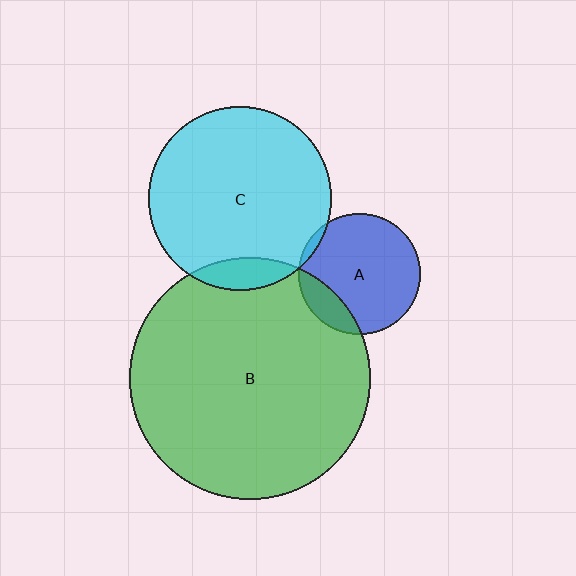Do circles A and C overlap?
Yes.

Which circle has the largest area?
Circle B (green).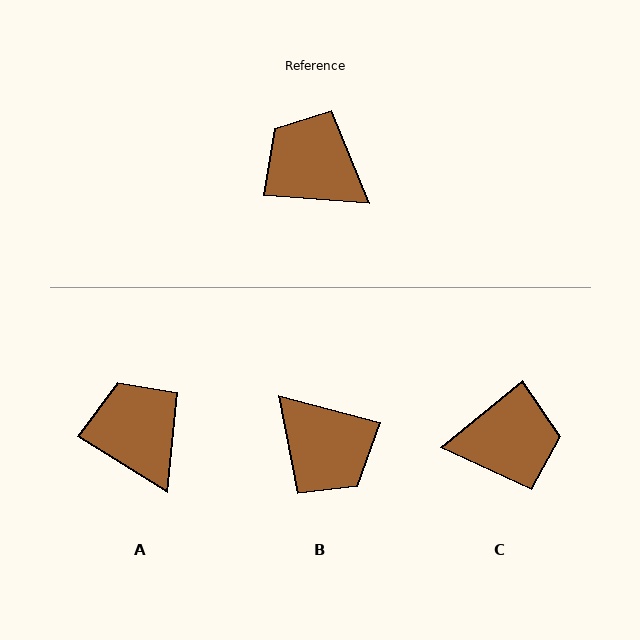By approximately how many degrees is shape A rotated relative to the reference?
Approximately 27 degrees clockwise.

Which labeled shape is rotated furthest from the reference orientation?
B, about 169 degrees away.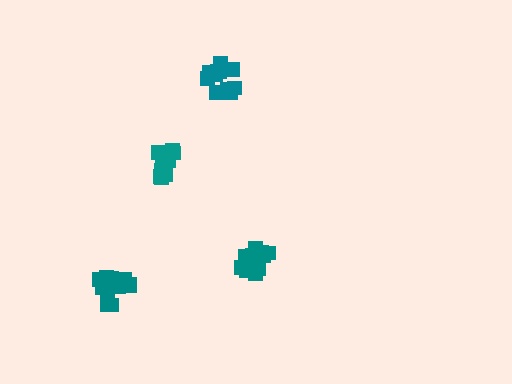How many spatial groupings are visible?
There are 4 spatial groupings.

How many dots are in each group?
Group 1: 10 dots, Group 2: 11 dots, Group 3: 14 dots, Group 4: 12 dots (47 total).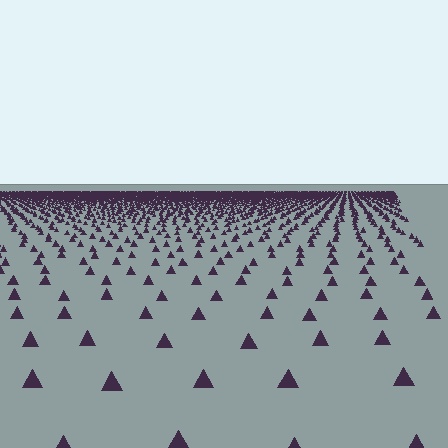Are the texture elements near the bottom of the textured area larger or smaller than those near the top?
Larger. Near the bottom, elements are closer to the viewer and appear at a bigger on-screen size.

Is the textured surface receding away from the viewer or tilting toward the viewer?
The surface is receding away from the viewer. Texture elements get smaller and denser toward the top.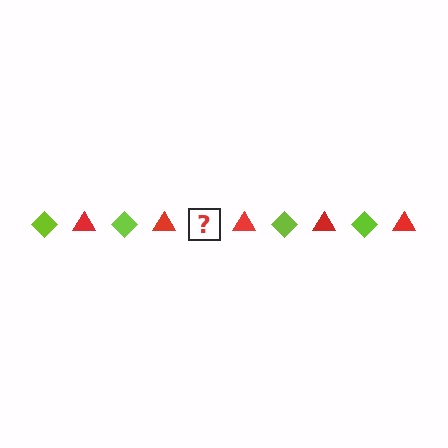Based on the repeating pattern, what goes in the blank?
The blank should be a lime diamond.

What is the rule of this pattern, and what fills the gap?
The rule is that the pattern alternates between lime diamond and red triangle. The gap should be filled with a lime diamond.